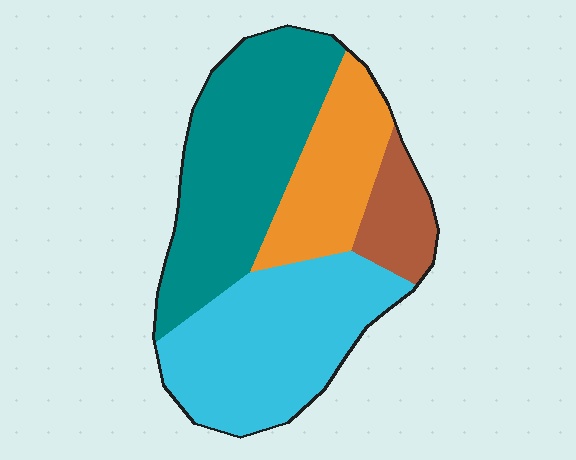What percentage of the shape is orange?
Orange covers around 20% of the shape.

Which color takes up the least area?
Brown, at roughly 10%.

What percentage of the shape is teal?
Teal takes up about three eighths (3/8) of the shape.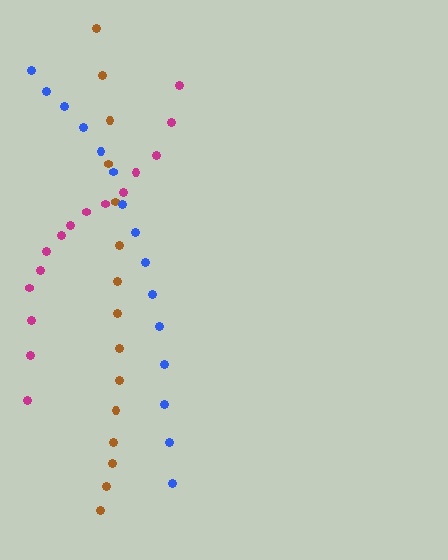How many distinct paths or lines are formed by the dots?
There are 3 distinct paths.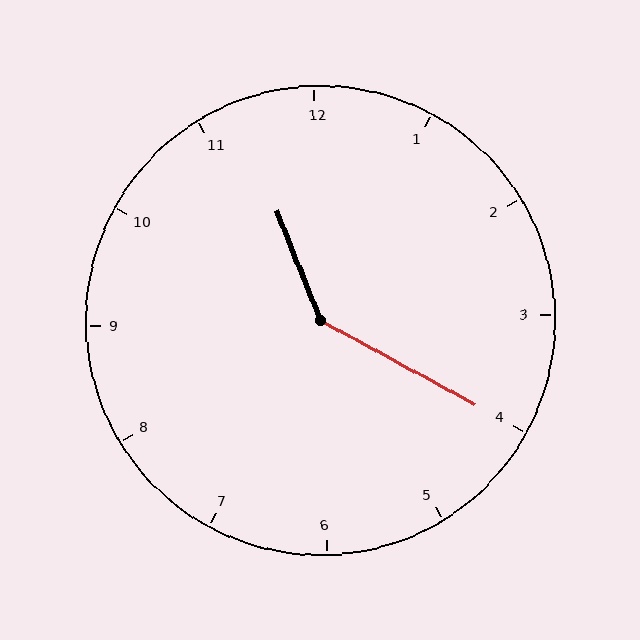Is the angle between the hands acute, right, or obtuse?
It is obtuse.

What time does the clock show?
11:20.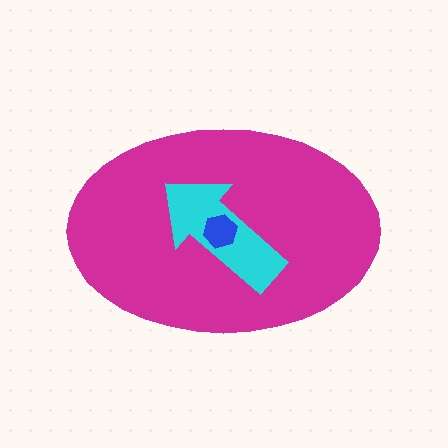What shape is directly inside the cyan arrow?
The blue hexagon.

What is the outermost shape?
The magenta ellipse.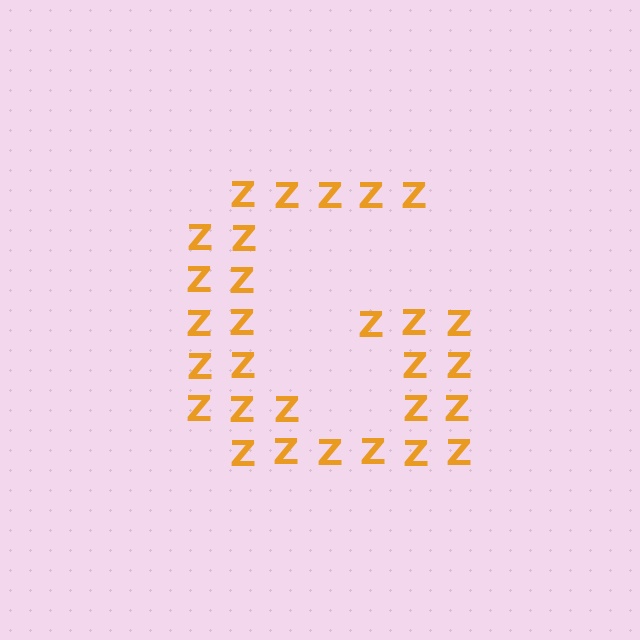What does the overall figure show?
The overall figure shows the letter G.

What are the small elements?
The small elements are letter Z's.